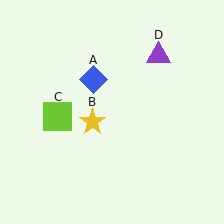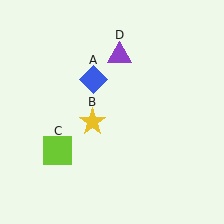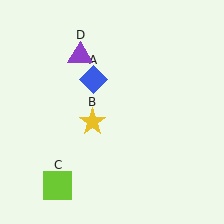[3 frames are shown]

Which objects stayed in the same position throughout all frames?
Blue diamond (object A) and yellow star (object B) remained stationary.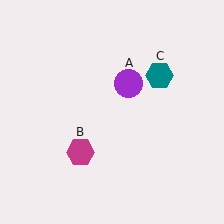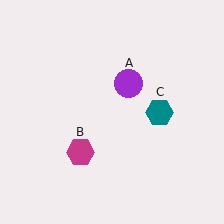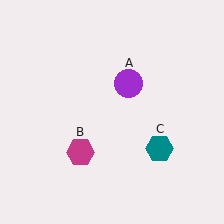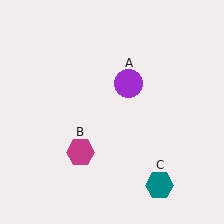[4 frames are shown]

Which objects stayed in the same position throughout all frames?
Purple circle (object A) and magenta hexagon (object B) remained stationary.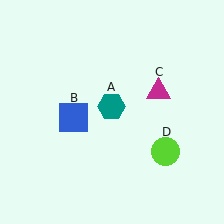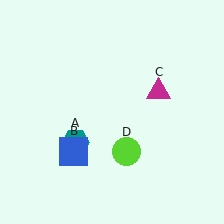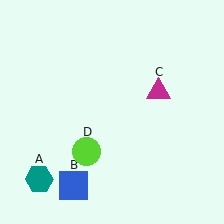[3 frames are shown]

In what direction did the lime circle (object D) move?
The lime circle (object D) moved left.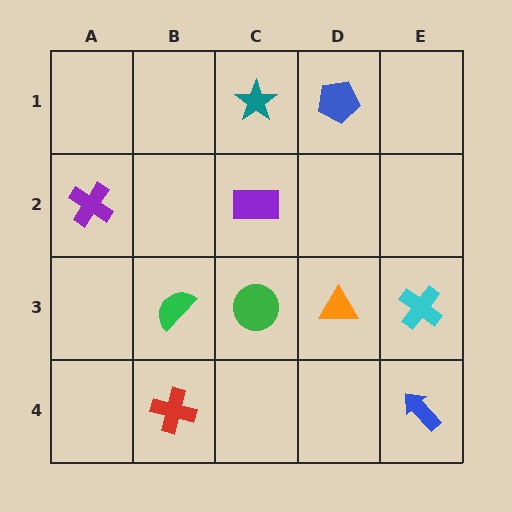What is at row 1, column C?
A teal star.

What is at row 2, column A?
A purple cross.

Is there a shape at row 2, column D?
No, that cell is empty.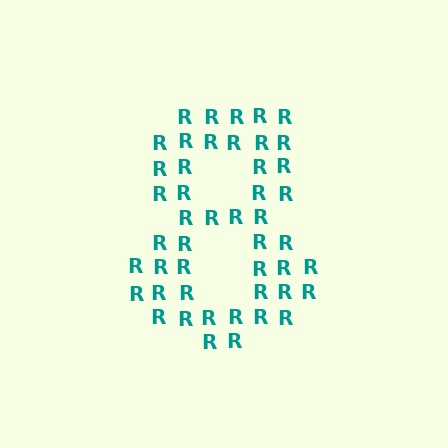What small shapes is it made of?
It is made of small letter R's.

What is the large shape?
The large shape is the digit 8.